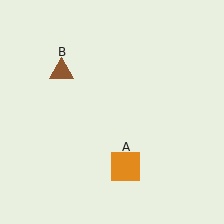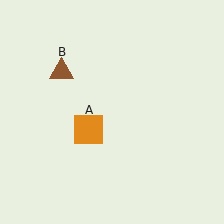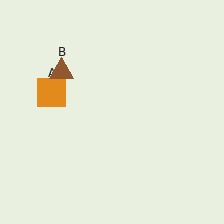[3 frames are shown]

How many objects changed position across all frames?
1 object changed position: orange square (object A).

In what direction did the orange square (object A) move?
The orange square (object A) moved up and to the left.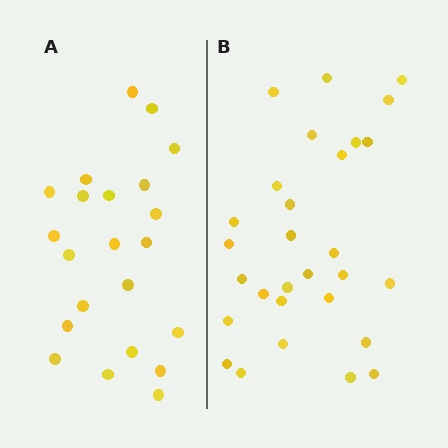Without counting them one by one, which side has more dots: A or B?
Region B (the right region) has more dots.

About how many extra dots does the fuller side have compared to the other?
Region B has roughly 8 or so more dots than region A.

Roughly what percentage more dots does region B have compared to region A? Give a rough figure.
About 30% more.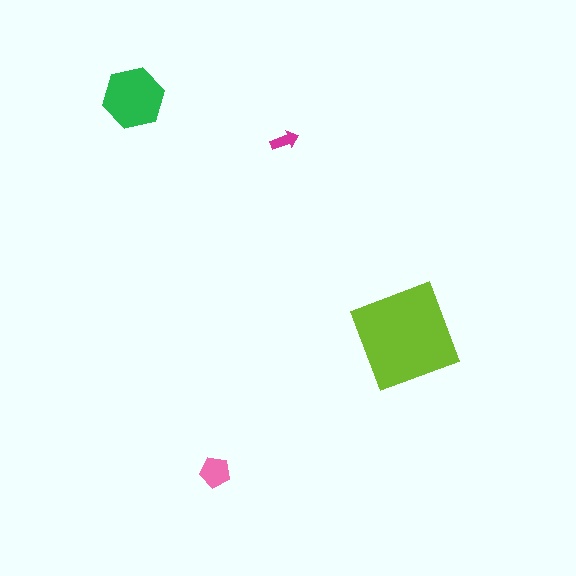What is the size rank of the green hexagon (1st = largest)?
2nd.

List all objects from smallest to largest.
The magenta arrow, the pink pentagon, the green hexagon, the lime diamond.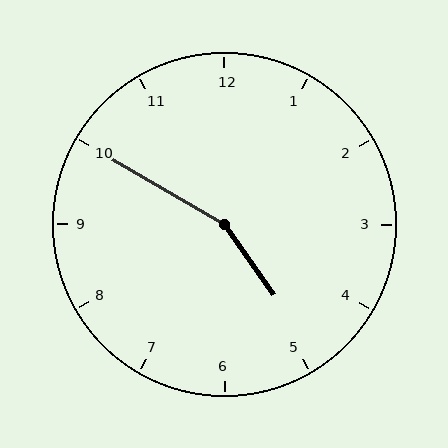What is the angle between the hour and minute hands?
Approximately 155 degrees.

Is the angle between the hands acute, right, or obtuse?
It is obtuse.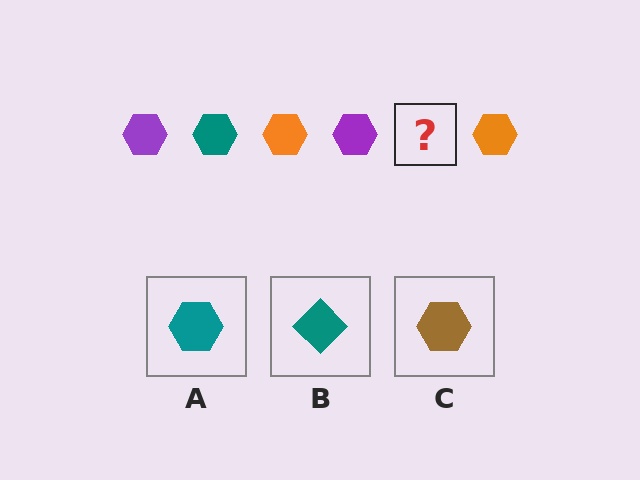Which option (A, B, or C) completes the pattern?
A.